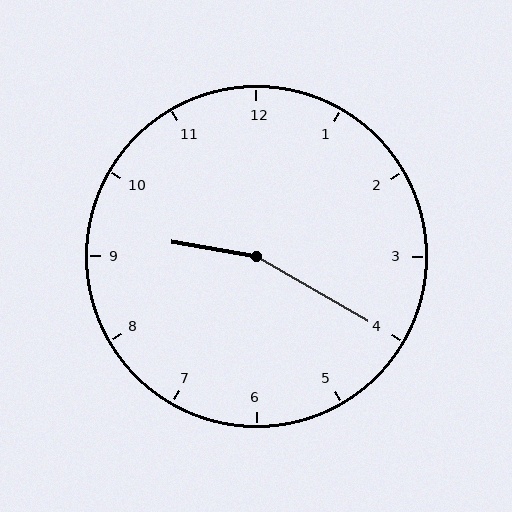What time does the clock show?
9:20.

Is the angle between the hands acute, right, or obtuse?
It is obtuse.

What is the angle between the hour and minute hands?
Approximately 160 degrees.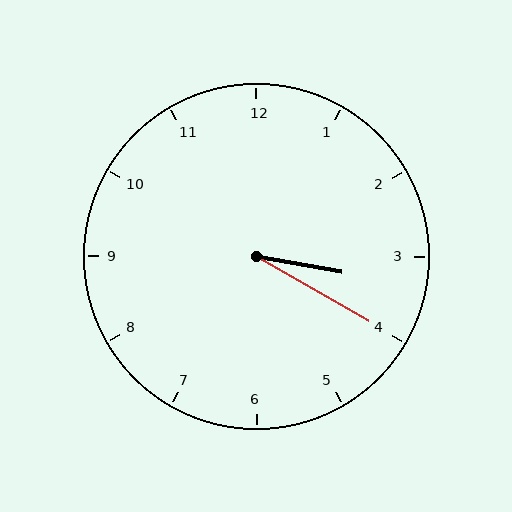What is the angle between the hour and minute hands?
Approximately 20 degrees.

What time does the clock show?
3:20.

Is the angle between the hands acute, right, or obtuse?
It is acute.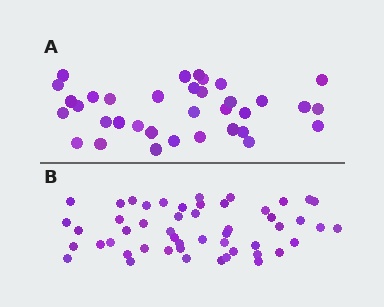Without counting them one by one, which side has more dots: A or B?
Region B (the bottom region) has more dots.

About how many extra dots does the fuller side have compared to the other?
Region B has approximately 15 more dots than region A.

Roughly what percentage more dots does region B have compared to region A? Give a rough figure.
About 45% more.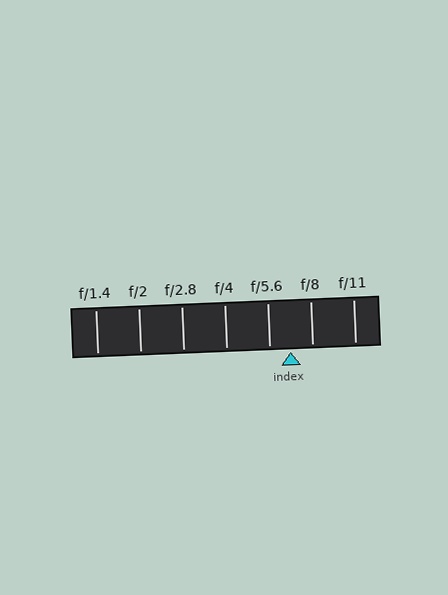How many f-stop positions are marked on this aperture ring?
There are 7 f-stop positions marked.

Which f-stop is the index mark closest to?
The index mark is closest to f/5.6.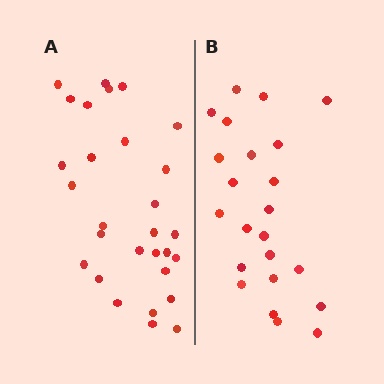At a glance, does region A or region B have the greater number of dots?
Region A (the left region) has more dots.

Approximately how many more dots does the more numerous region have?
Region A has about 6 more dots than region B.